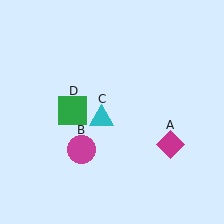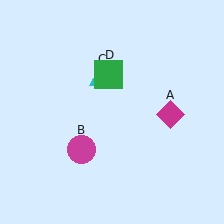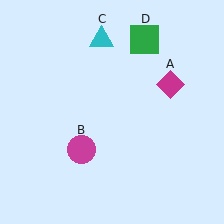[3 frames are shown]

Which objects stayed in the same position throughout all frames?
Magenta circle (object B) remained stationary.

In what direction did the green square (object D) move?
The green square (object D) moved up and to the right.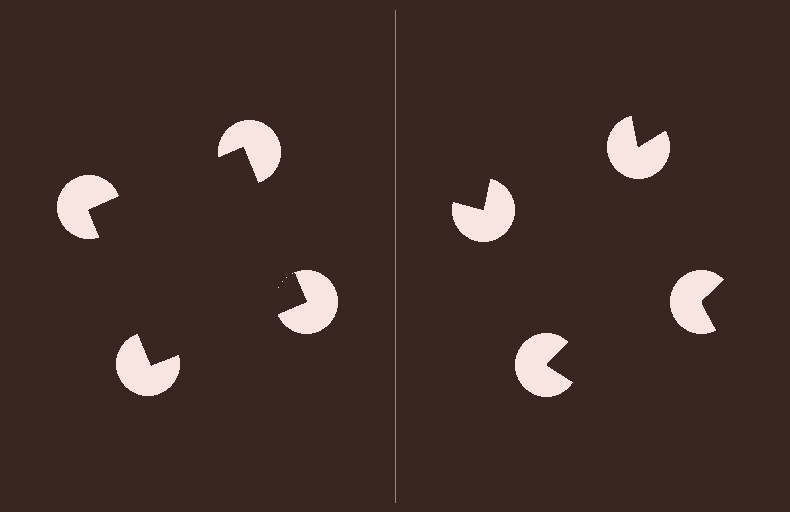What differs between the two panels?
The pac-man discs are positioned identically on both sides; only the wedge orientations differ. On the left they align to a square; on the right they are misaligned.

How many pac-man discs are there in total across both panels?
8 — 4 on each side.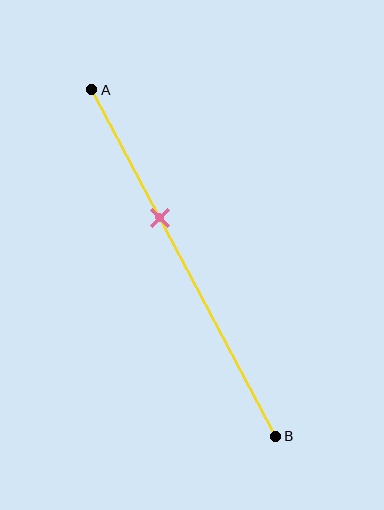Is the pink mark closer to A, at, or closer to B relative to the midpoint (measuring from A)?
The pink mark is closer to point A than the midpoint of segment AB.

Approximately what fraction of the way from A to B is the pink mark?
The pink mark is approximately 35% of the way from A to B.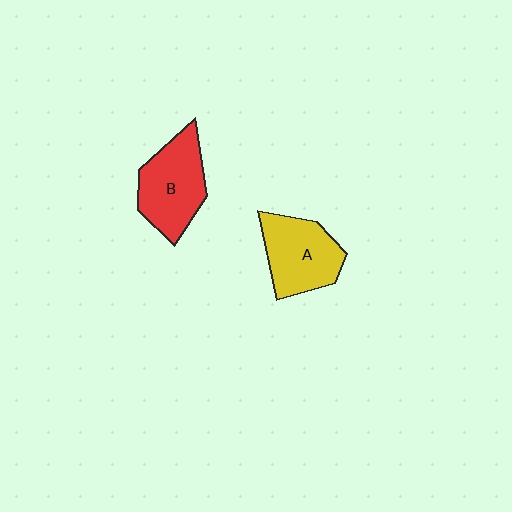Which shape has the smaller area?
Shape A (yellow).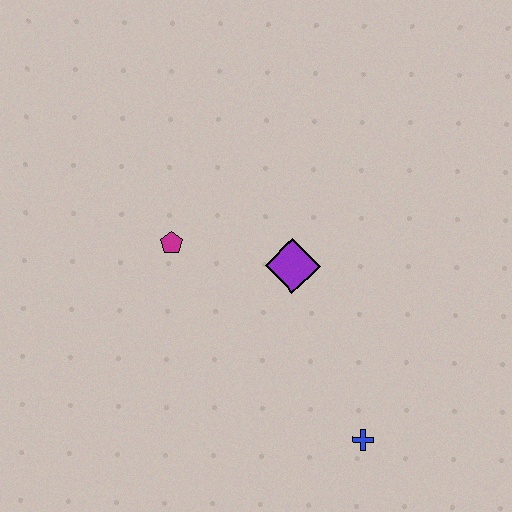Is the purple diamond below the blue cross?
No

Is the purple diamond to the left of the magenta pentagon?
No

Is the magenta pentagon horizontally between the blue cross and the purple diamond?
No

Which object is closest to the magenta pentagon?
The purple diamond is closest to the magenta pentagon.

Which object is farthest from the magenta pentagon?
The blue cross is farthest from the magenta pentagon.